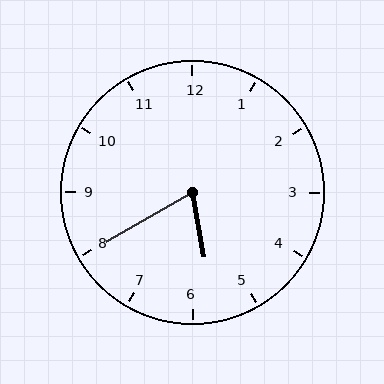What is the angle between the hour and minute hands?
Approximately 70 degrees.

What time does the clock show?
5:40.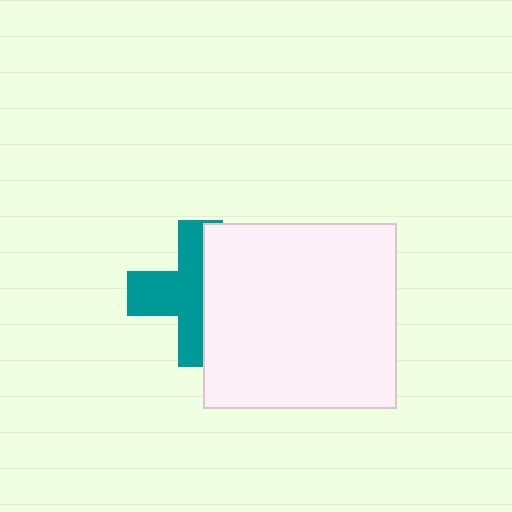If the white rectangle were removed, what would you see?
You would see the complete teal cross.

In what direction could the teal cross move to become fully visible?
The teal cross could move left. That would shift it out from behind the white rectangle entirely.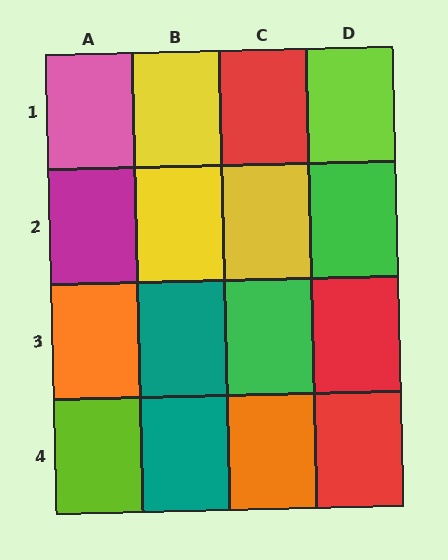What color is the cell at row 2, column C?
Yellow.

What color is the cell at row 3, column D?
Red.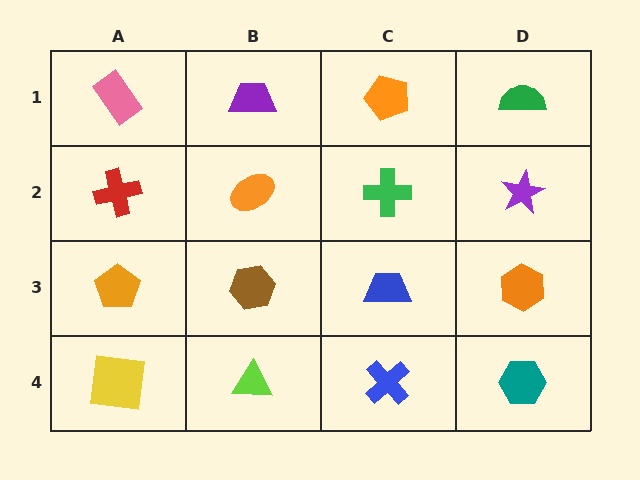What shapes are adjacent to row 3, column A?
A red cross (row 2, column A), a yellow square (row 4, column A), a brown hexagon (row 3, column B).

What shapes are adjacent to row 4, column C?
A blue trapezoid (row 3, column C), a lime triangle (row 4, column B), a teal hexagon (row 4, column D).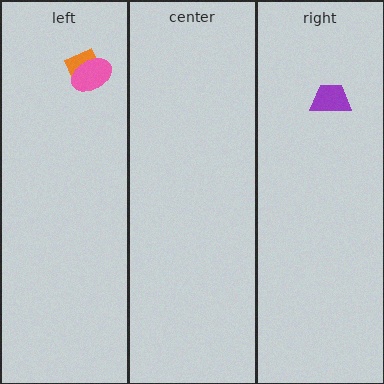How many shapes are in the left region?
2.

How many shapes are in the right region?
1.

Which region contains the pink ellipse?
The left region.